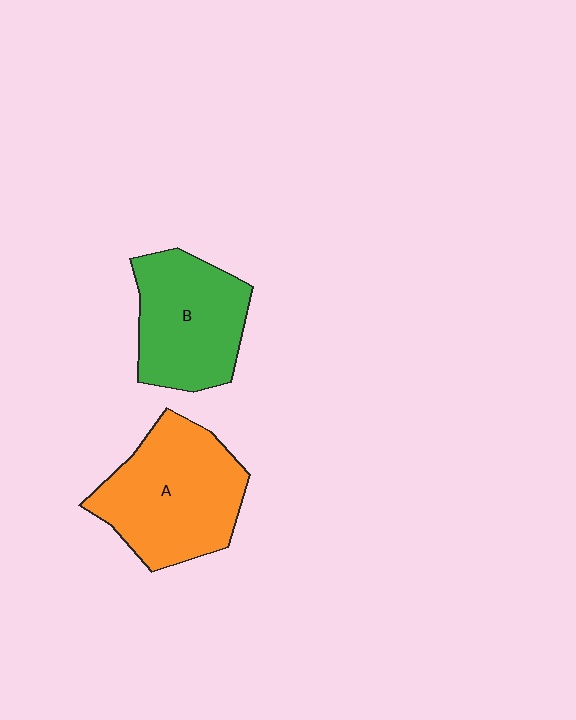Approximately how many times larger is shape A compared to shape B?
Approximately 1.2 times.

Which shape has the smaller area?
Shape B (green).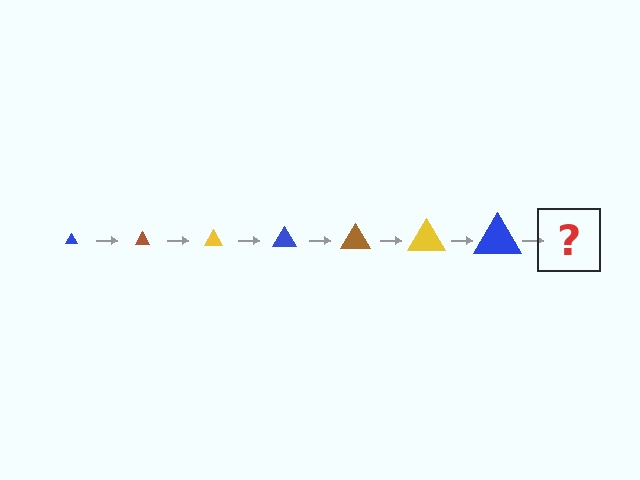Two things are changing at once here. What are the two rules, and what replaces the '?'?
The two rules are that the triangle grows larger each step and the color cycles through blue, brown, and yellow. The '?' should be a brown triangle, larger than the previous one.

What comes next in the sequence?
The next element should be a brown triangle, larger than the previous one.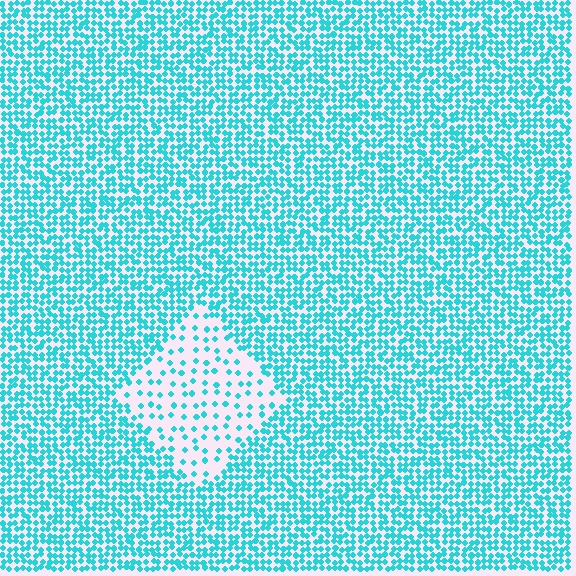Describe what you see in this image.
The image contains small cyan elements arranged at two different densities. A diamond-shaped region is visible where the elements are less densely packed than the surrounding area.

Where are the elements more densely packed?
The elements are more densely packed outside the diamond boundary.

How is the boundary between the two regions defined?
The boundary is defined by a change in element density (approximately 2.9x ratio). All elements are the same color, size, and shape.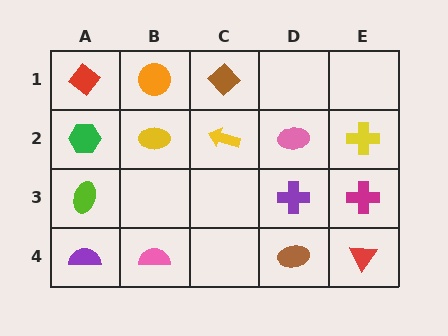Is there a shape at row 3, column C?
No, that cell is empty.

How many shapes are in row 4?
4 shapes.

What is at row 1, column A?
A red diamond.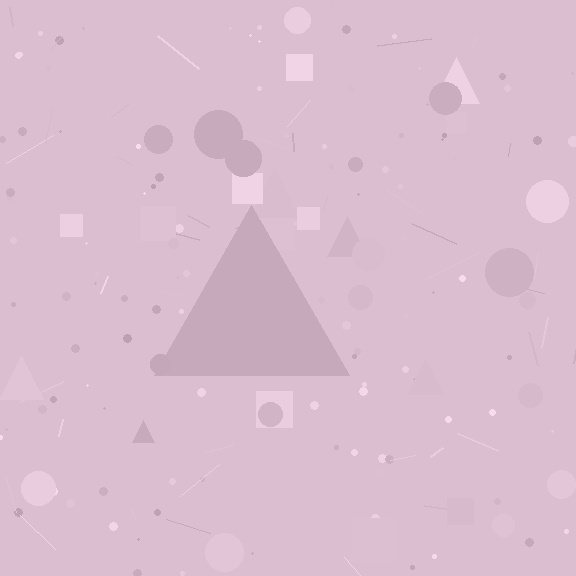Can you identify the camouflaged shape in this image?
The camouflaged shape is a triangle.